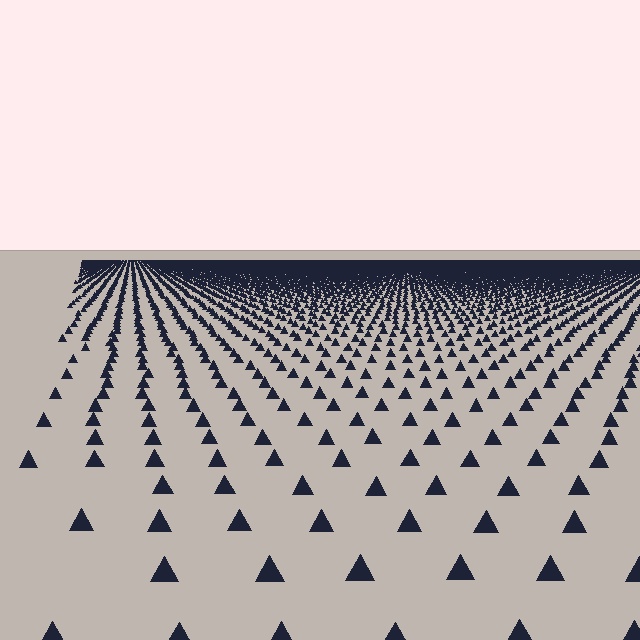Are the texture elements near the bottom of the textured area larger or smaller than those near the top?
Larger. Near the bottom, elements are closer to the viewer and appear at a bigger on-screen size.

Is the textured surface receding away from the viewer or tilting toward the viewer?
The surface is receding away from the viewer. Texture elements get smaller and denser toward the top.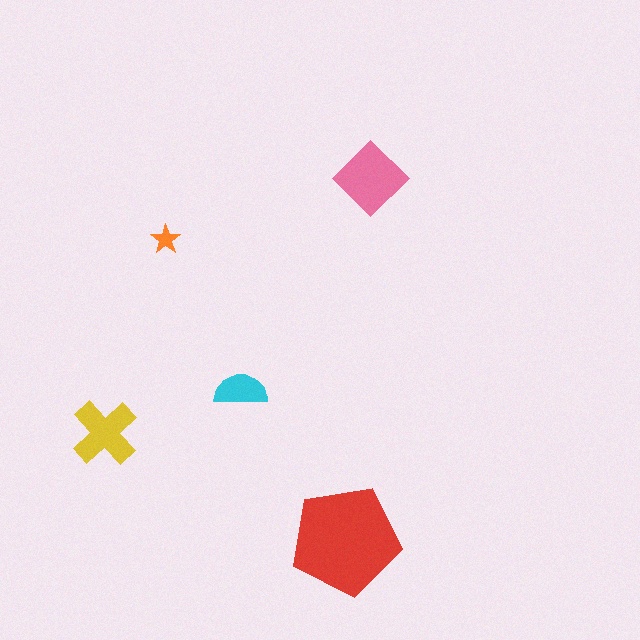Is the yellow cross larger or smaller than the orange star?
Larger.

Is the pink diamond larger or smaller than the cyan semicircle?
Larger.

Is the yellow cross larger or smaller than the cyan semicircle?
Larger.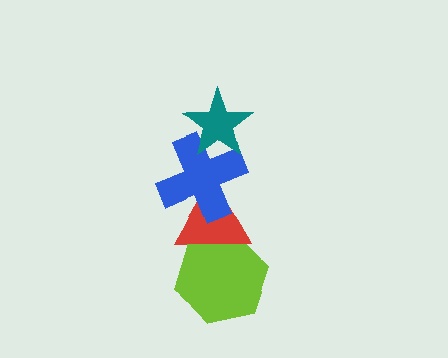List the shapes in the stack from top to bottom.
From top to bottom: the teal star, the blue cross, the red triangle, the lime hexagon.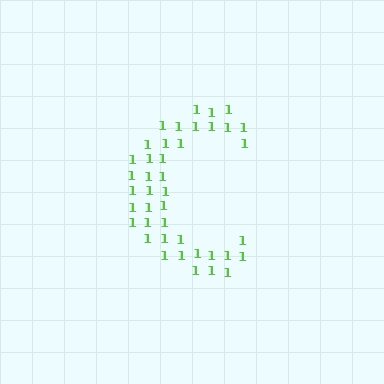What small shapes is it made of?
It is made of small digit 1's.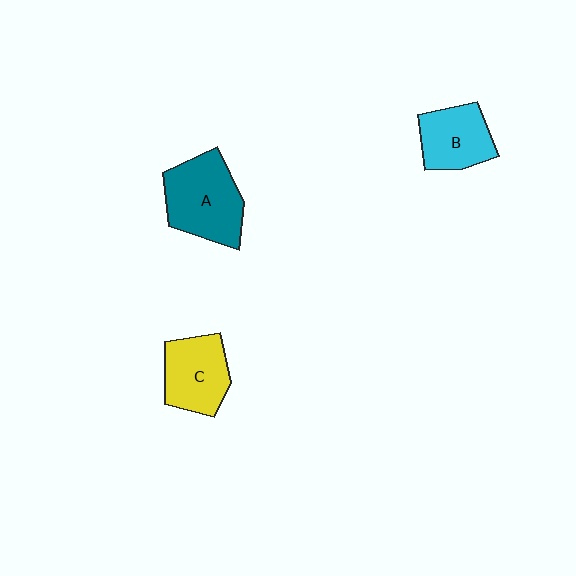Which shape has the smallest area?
Shape B (cyan).